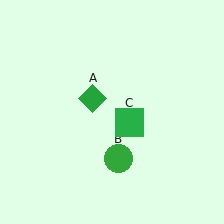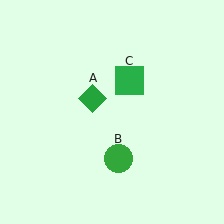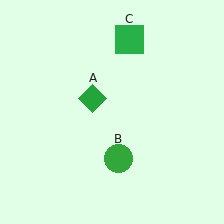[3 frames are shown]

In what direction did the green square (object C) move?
The green square (object C) moved up.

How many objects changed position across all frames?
1 object changed position: green square (object C).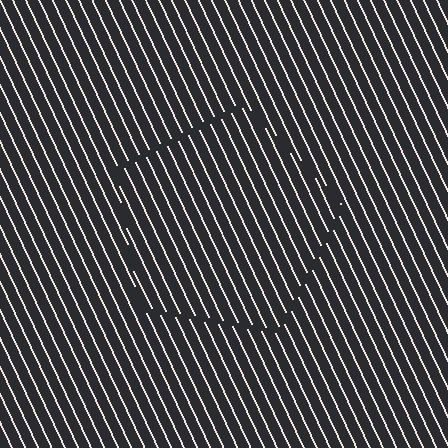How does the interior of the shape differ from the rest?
The interior of the shape contains the same grating, shifted by half a period — the contour is defined by the phase discontinuity where line-ends from the inner and outer gratings abut.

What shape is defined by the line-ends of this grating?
An illusory pentagon. The interior of the shape contains the same grating, shifted by half a period — the contour is defined by the phase discontinuity where line-ends from the inner and outer gratings abut.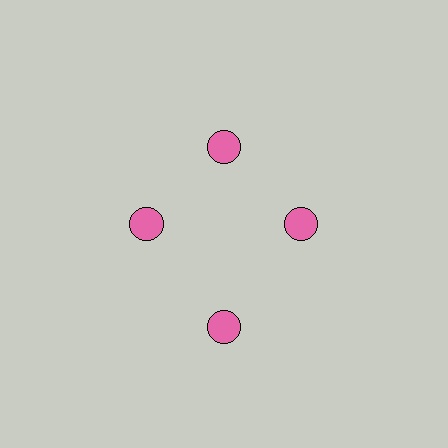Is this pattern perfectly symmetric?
No. The 4 pink circles are arranged in a ring, but one element near the 6 o'clock position is pushed outward from the center, breaking the 4-fold rotational symmetry.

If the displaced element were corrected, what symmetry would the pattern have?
It would have 4-fold rotational symmetry — the pattern would map onto itself every 90 degrees.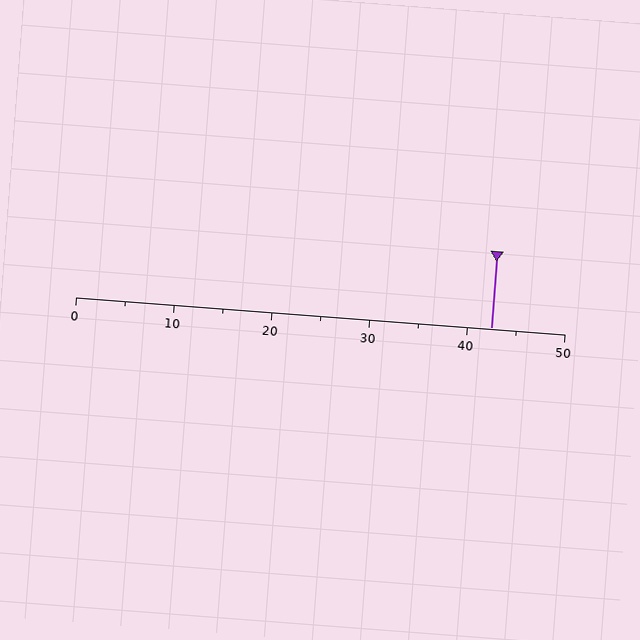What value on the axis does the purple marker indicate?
The marker indicates approximately 42.5.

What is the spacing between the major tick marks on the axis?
The major ticks are spaced 10 apart.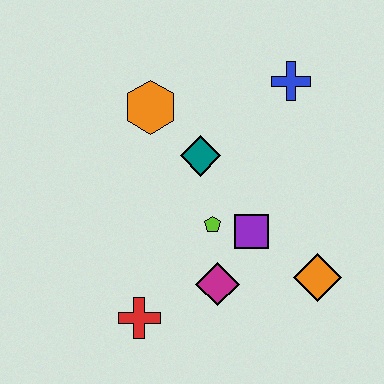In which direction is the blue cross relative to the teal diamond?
The blue cross is to the right of the teal diamond.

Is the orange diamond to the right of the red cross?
Yes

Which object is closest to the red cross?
The magenta diamond is closest to the red cross.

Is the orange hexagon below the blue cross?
Yes